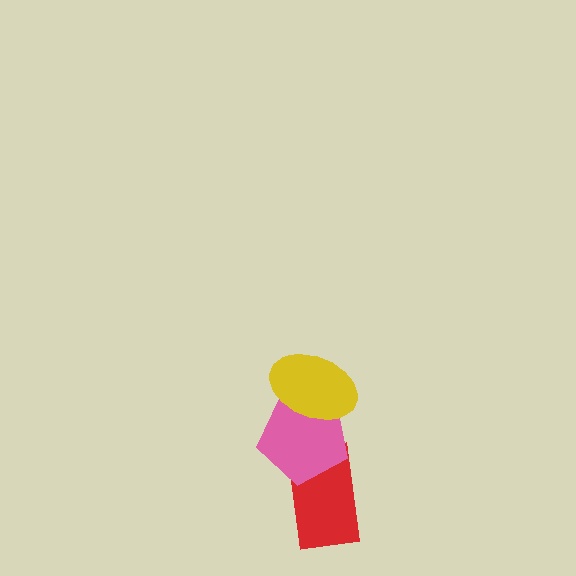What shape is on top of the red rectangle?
The pink pentagon is on top of the red rectangle.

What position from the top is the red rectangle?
The red rectangle is 3rd from the top.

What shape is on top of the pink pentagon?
The yellow ellipse is on top of the pink pentagon.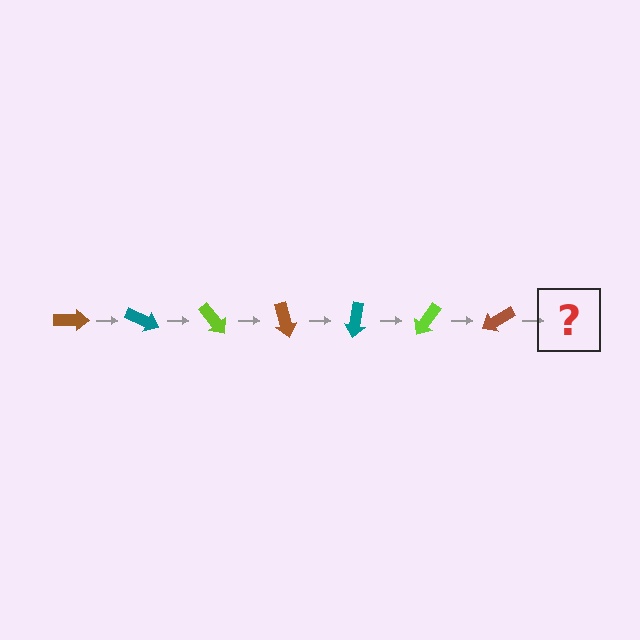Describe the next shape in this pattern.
It should be a teal arrow, rotated 175 degrees from the start.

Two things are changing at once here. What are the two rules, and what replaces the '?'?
The two rules are that it rotates 25 degrees each step and the color cycles through brown, teal, and lime. The '?' should be a teal arrow, rotated 175 degrees from the start.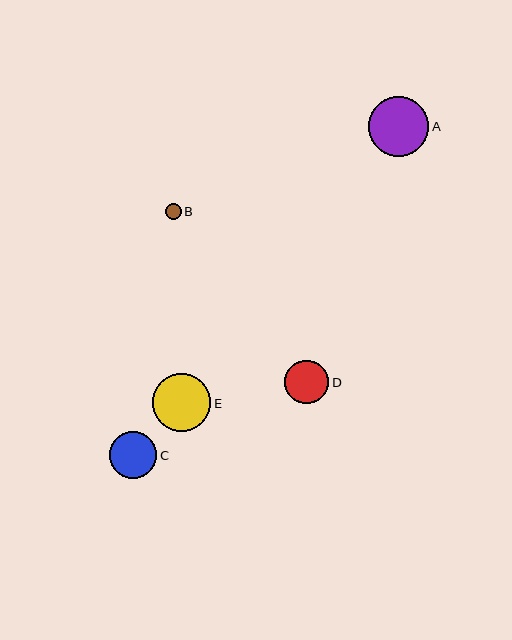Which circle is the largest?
Circle A is the largest with a size of approximately 60 pixels.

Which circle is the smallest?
Circle B is the smallest with a size of approximately 16 pixels.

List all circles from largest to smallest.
From largest to smallest: A, E, C, D, B.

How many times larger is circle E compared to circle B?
Circle E is approximately 3.7 times the size of circle B.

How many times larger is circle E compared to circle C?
Circle E is approximately 1.2 times the size of circle C.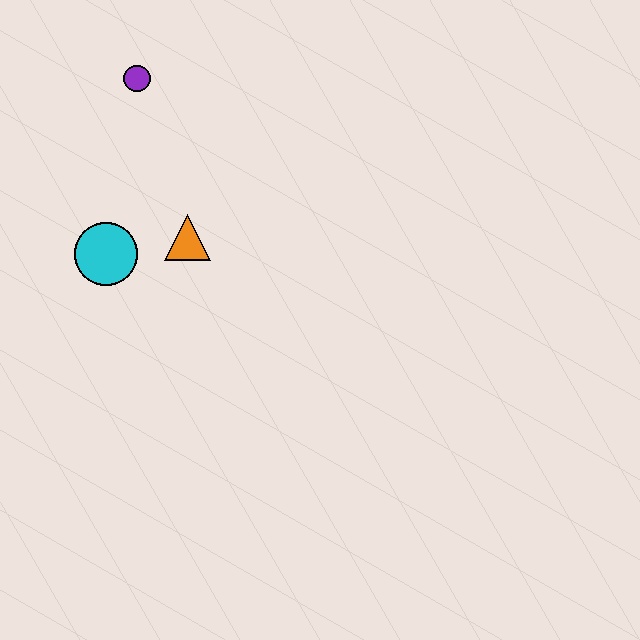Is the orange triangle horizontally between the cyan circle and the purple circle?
No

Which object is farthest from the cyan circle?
The purple circle is farthest from the cyan circle.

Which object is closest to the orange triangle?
The cyan circle is closest to the orange triangle.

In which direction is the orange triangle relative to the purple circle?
The orange triangle is below the purple circle.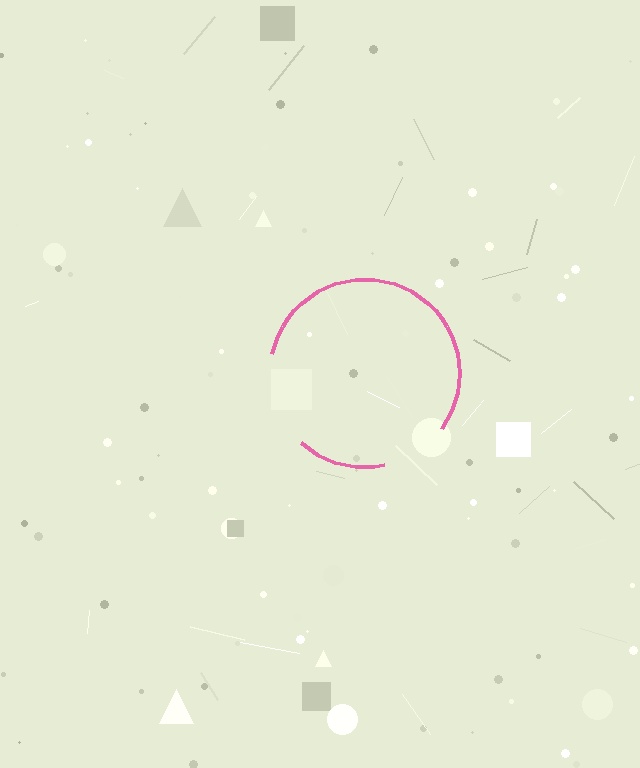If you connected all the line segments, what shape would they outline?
They would outline a circle.